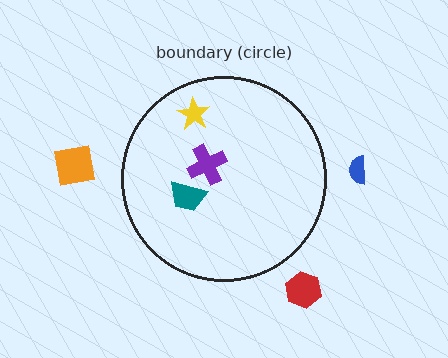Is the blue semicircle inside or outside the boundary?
Outside.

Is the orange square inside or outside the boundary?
Outside.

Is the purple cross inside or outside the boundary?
Inside.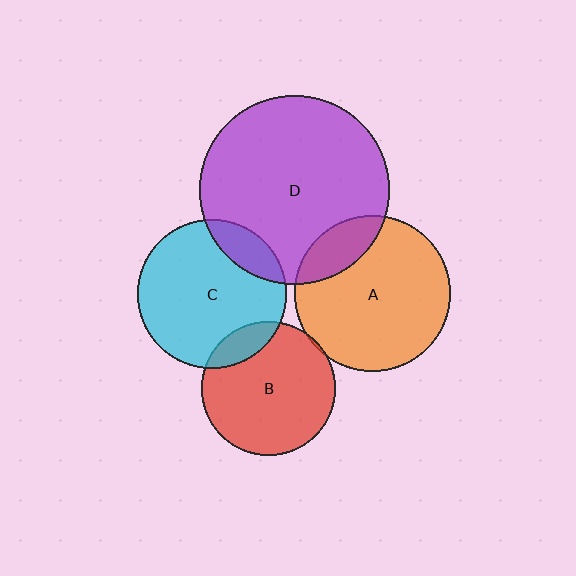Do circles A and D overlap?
Yes.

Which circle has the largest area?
Circle D (purple).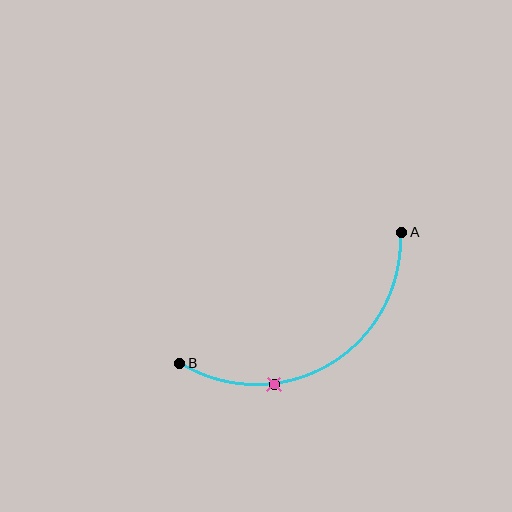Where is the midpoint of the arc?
The arc midpoint is the point on the curve farthest from the straight line joining A and B. It sits below that line.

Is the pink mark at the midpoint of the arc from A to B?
No. The pink mark lies on the arc but is closer to endpoint B. The arc midpoint would be at the point on the curve equidistant along the arc from both A and B.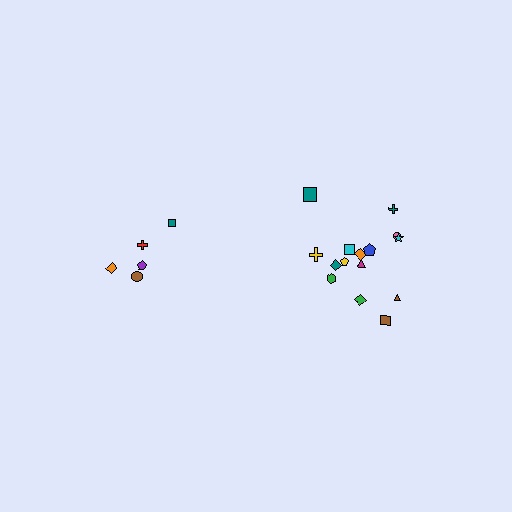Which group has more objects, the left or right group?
The right group.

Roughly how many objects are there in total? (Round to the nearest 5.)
Roughly 20 objects in total.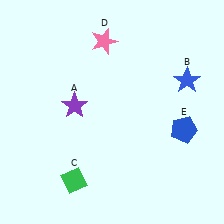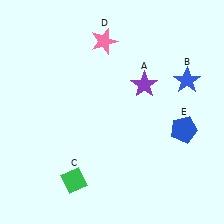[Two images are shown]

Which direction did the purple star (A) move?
The purple star (A) moved right.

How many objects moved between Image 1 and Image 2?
1 object moved between the two images.